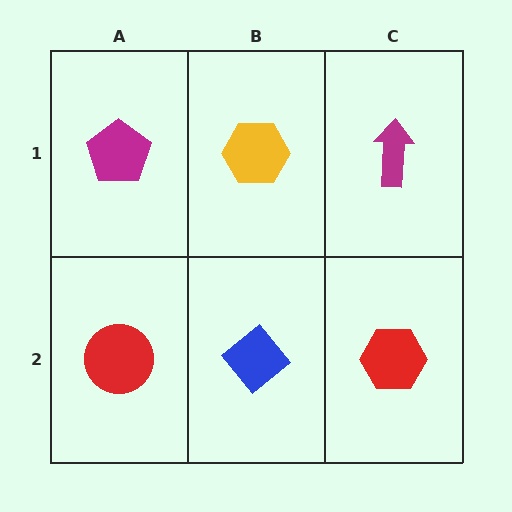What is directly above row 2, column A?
A magenta pentagon.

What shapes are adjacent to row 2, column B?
A yellow hexagon (row 1, column B), a red circle (row 2, column A), a red hexagon (row 2, column C).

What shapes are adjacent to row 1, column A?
A red circle (row 2, column A), a yellow hexagon (row 1, column B).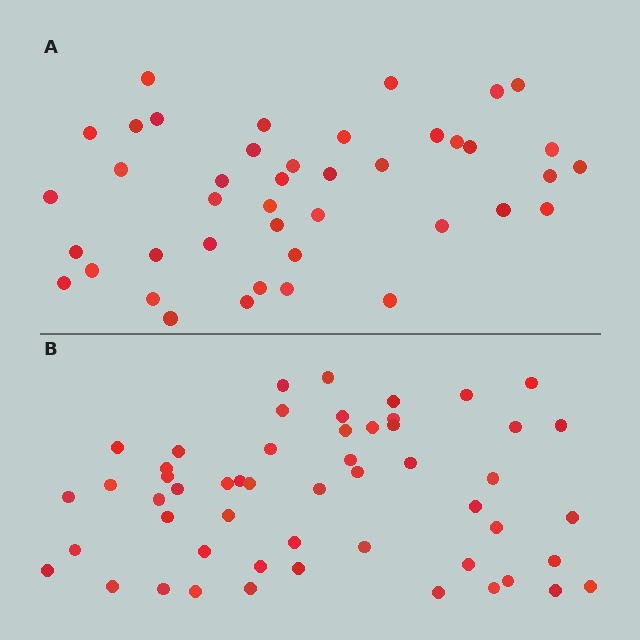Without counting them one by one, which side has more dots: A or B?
Region B (the bottom region) has more dots.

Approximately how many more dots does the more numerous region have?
Region B has roughly 12 or so more dots than region A.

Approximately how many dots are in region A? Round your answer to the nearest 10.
About 40 dots. (The exact count is 42, which rounds to 40.)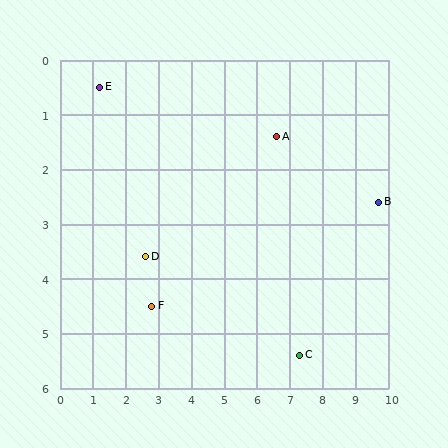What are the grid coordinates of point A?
Point A is at approximately (6.6, 1.4).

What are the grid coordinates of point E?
Point E is at approximately (1.2, 0.5).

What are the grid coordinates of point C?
Point C is at approximately (7.3, 5.4).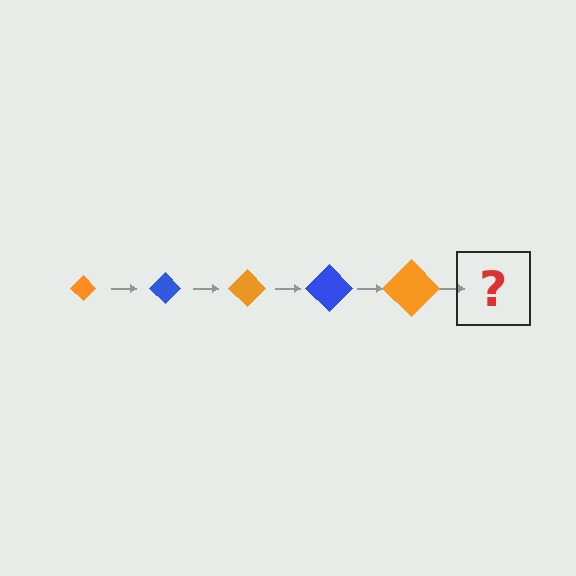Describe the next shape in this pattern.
It should be a blue diamond, larger than the previous one.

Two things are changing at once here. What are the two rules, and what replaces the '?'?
The two rules are that the diamond grows larger each step and the color cycles through orange and blue. The '?' should be a blue diamond, larger than the previous one.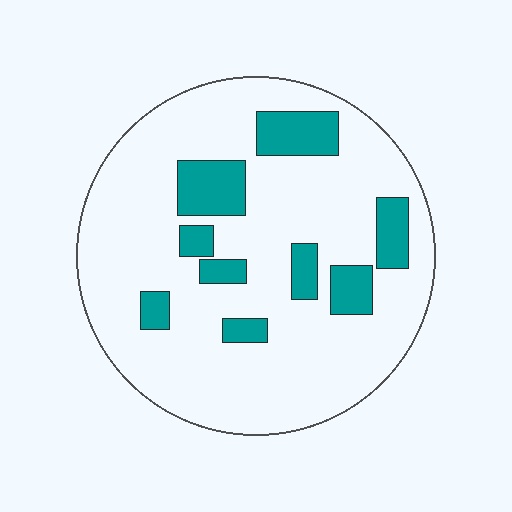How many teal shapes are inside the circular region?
9.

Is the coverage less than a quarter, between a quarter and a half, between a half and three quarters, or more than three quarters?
Less than a quarter.